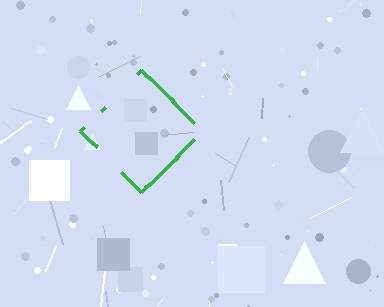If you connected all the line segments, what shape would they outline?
They would outline a diamond.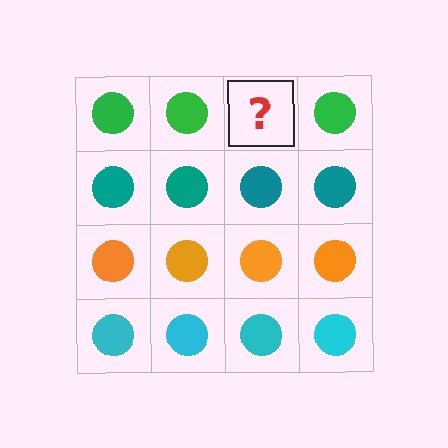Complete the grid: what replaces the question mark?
The question mark should be replaced with a green circle.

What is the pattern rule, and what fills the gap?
The rule is that each row has a consistent color. The gap should be filled with a green circle.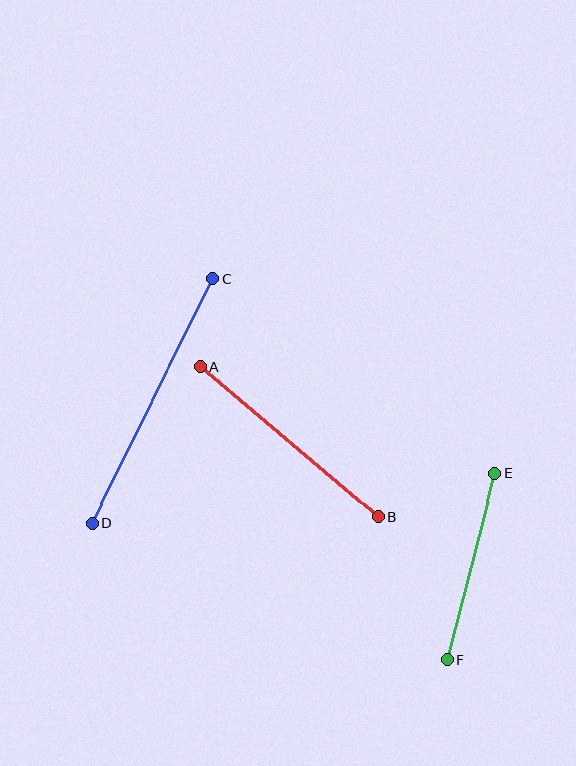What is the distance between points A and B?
The distance is approximately 232 pixels.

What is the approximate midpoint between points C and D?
The midpoint is at approximately (152, 401) pixels.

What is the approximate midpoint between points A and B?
The midpoint is at approximately (289, 442) pixels.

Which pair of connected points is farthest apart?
Points C and D are farthest apart.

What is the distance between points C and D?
The distance is approximately 272 pixels.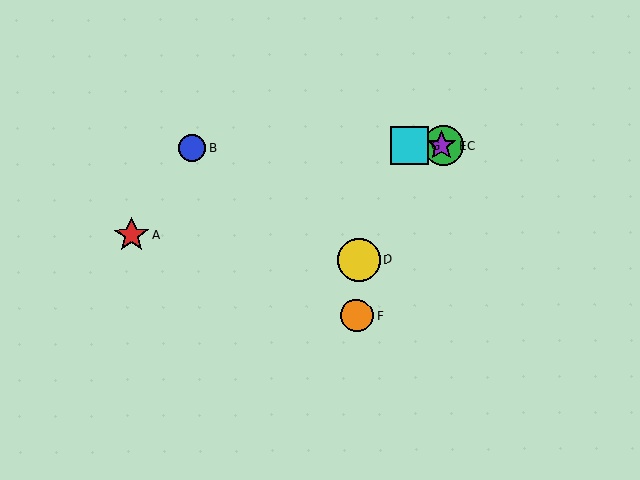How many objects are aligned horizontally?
4 objects (B, C, E, G) are aligned horizontally.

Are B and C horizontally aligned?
Yes, both are at y≈148.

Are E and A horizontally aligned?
No, E is at y≈146 and A is at y≈236.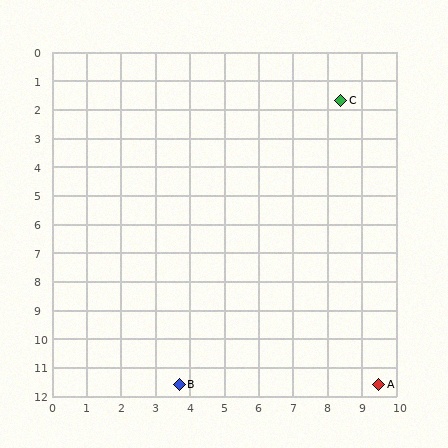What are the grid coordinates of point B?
Point B is at approximately (3.7, 11.6).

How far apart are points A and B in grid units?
Points A and B are about 5.8 grid units apart.